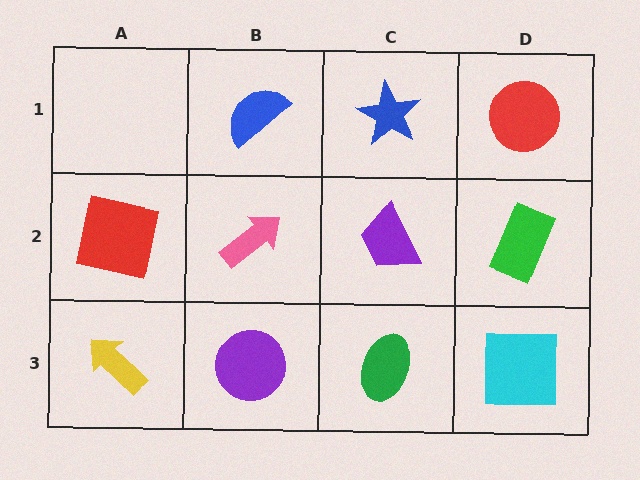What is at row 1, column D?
A red circle.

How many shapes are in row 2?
4 shapes.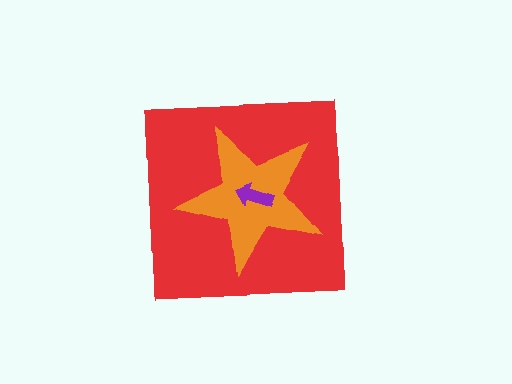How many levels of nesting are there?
3.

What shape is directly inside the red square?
The orange star.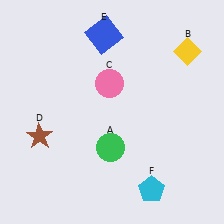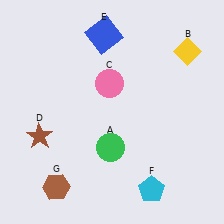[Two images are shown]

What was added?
A brown hexagon (G) was added in Image 2.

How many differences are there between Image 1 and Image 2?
There is 1 difference between the two images.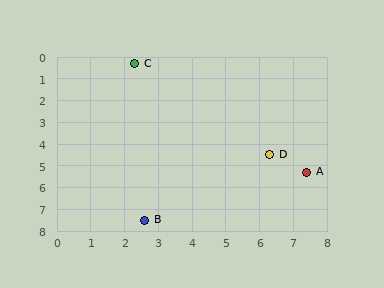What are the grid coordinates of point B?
Point B is at approximately (2.6, 7.5).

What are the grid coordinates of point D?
Point D is at approximately (6.3, 4.5).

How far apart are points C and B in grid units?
Points C and B are about 7.2 grid units apart.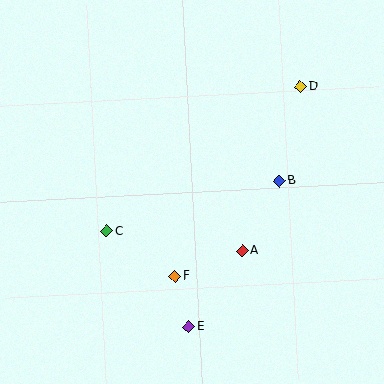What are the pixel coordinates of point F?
Point F is at (175, 276).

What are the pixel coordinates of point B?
Point B is at (279, 181).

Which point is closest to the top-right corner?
Point D is closest to the top-right corner.